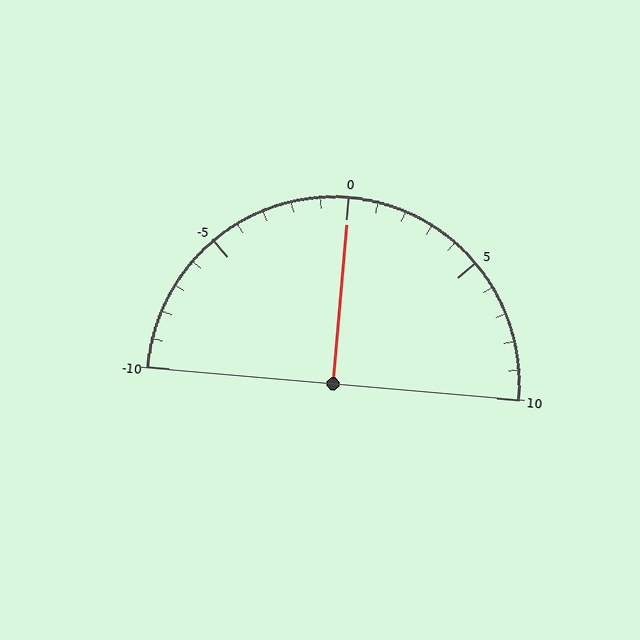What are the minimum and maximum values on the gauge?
The gauge ranges from -10 to 10.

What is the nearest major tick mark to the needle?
The nearest major tick mark is 0.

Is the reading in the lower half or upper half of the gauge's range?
The reading is in the upper half of the range (-10 to 10).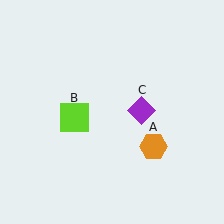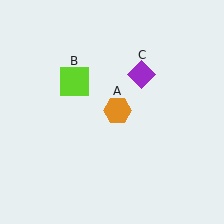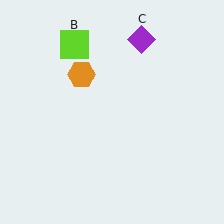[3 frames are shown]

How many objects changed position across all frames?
3 objects changed position: orange hexagon (object A), lime square (object B), purple diamond (object C).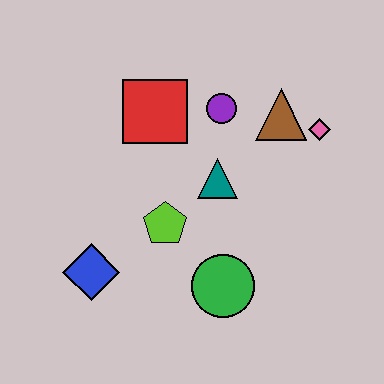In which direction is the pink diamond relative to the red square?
The pink diamond is to the right of the red square.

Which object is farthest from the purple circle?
The blue diamond is farthest from the purple circle.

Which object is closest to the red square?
The purple circle is closest to the red square.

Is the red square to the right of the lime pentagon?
No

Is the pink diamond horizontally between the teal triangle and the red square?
No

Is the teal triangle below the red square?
Yes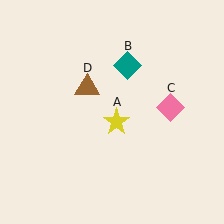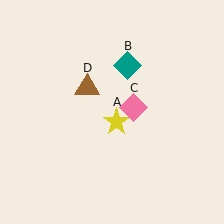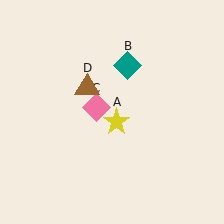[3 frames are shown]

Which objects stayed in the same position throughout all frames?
Yellow star (object A) and teal diamond (object B) and brown triangle (object D) remained stationary.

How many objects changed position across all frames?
1 object changed position: pink diamond (object C).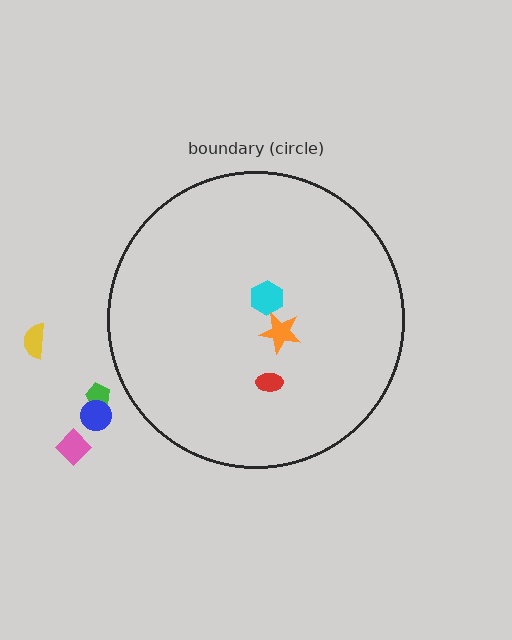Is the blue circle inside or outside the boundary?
Outside.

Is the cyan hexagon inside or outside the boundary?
Inside.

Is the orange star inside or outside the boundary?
Inside.